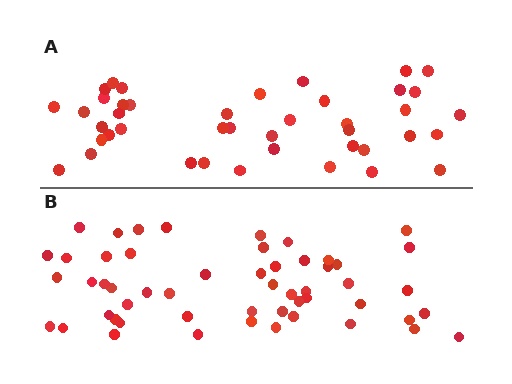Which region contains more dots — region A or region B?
Region B (the bottom region) has more dots.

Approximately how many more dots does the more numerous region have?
Region B has roughly 12 or so more dots than region A.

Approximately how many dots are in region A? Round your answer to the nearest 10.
About 40 dots. (The exact count is 42, which rounds to 40.)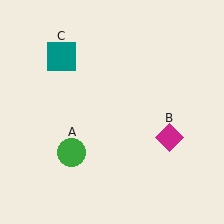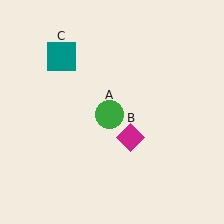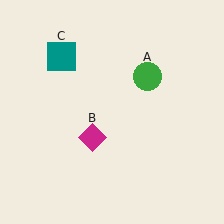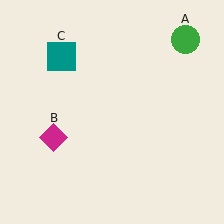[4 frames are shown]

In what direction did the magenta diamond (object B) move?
The magenta diamond (object B) moved left.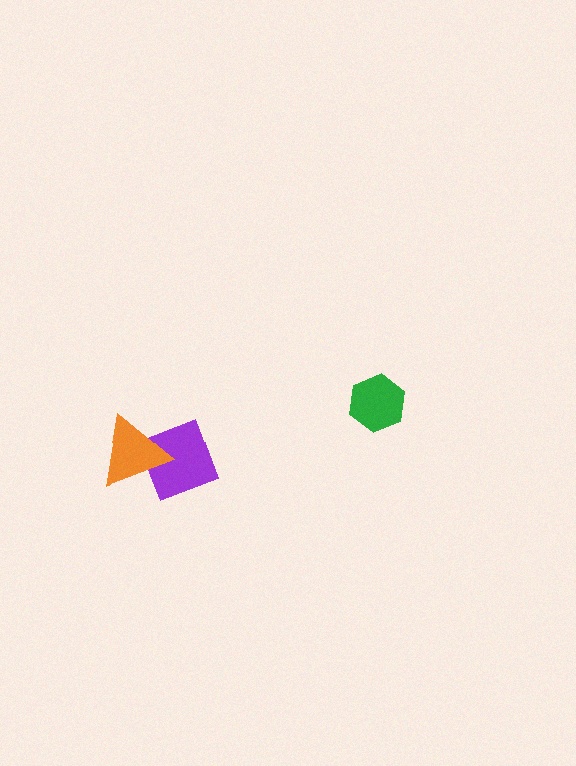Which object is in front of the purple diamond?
The orange triangle is in front of the purple diamond.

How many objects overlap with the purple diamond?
1 object overlaps with the purple diamond.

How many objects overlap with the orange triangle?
1 object overlaps with the orange triangle.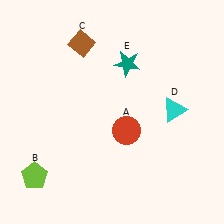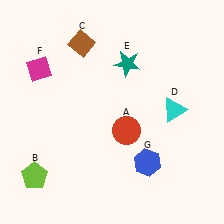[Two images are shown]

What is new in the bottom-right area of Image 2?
A blue hexagon (G) was added in the bottom-right area of Image 2.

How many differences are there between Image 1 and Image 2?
There are 2 differences between the two images.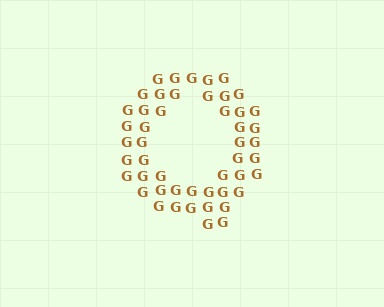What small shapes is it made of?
It is made of small letter G's.